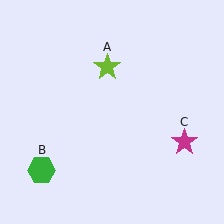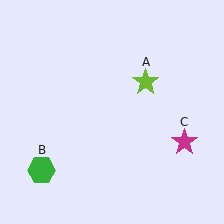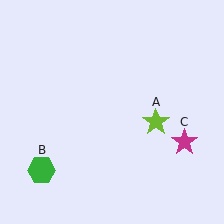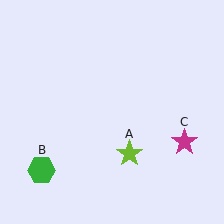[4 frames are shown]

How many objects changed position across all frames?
1 object changed position: lime star (object A).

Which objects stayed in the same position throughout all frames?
Green hexagon (object B) and magenta star (object C) remained stationary.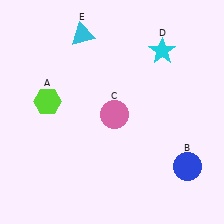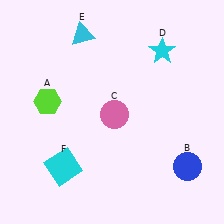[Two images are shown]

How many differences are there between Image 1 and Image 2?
There is 1 difference between the two images.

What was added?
A cyan square (F) was added in Image 2.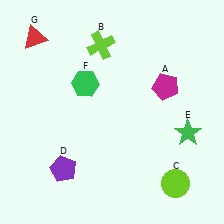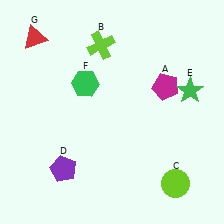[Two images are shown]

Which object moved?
The green star (E) moved up.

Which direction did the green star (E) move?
The green star (E) moved up.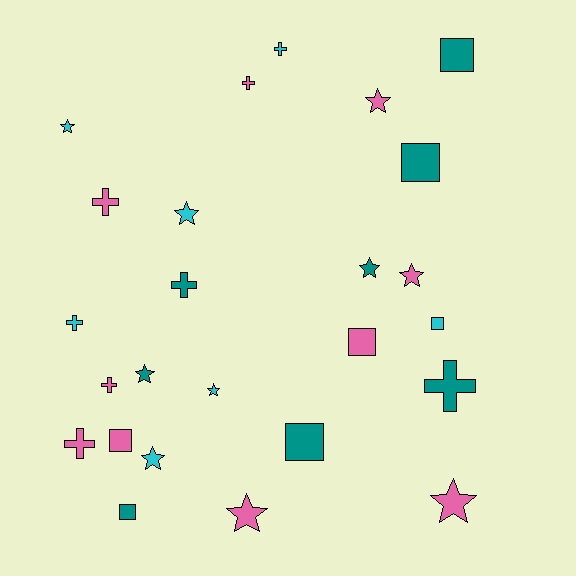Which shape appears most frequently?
Star, with 10 objects.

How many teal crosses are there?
There are 2 teal crosses.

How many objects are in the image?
There are 25 objects.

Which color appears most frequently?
Pink, with 10 objects.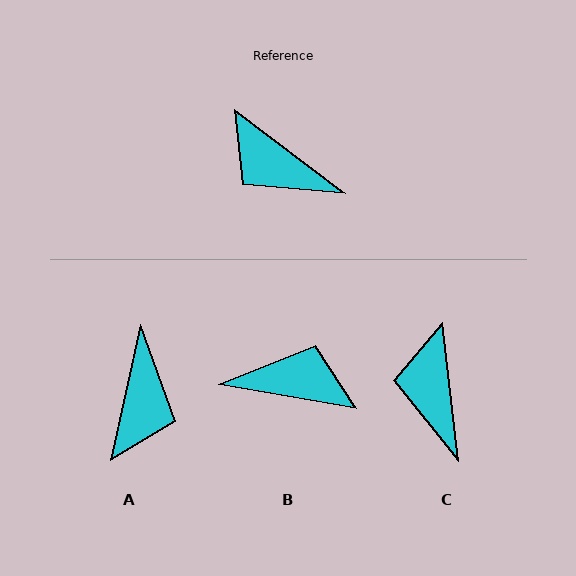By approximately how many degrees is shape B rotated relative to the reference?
Approximately 153 degrees clockwise.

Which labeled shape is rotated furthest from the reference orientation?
B, about 153 degrees away.